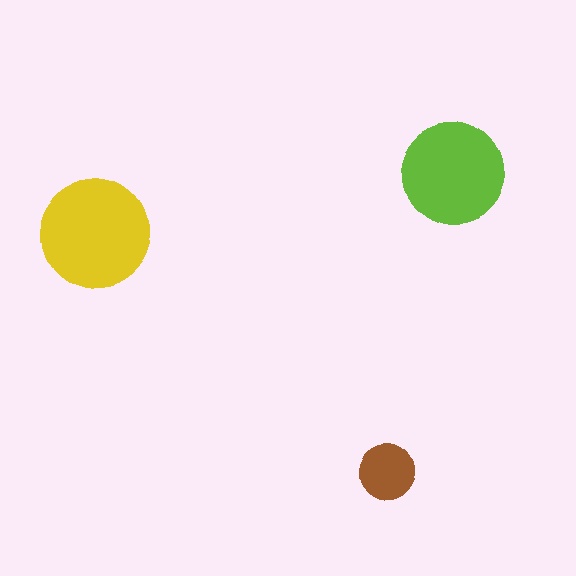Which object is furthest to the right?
The lime circle is rightmost.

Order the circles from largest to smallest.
the yellow one, the lime one, the brown one.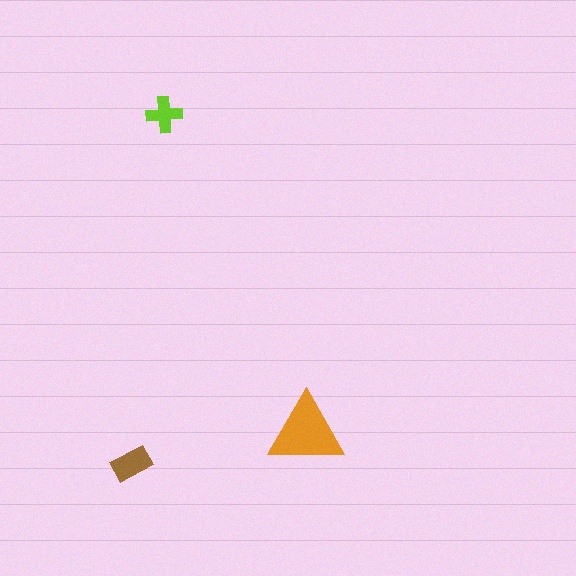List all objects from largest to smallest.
The orange triangle, the brown rectangle, the lime cross.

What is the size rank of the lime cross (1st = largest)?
3rd.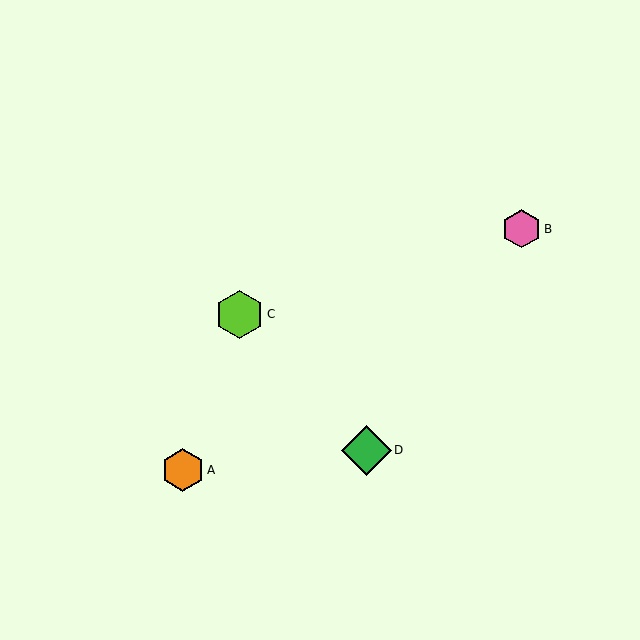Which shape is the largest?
The green diamond (labeled D) is the largest.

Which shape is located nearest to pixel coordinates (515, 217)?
The pink hexagon (labeled B) at (522, 229) is nearest to that location.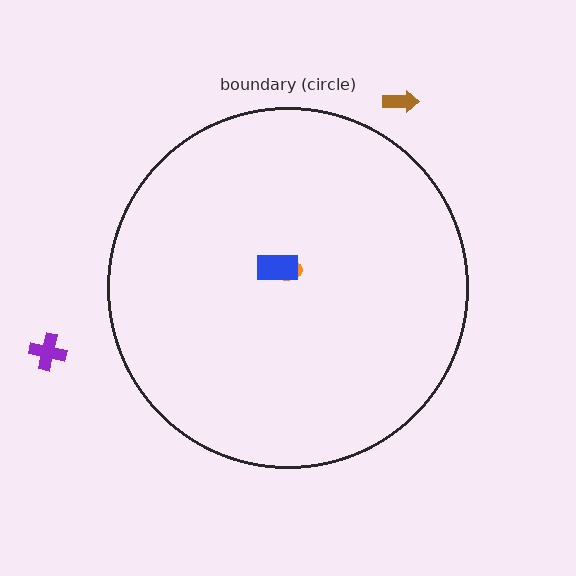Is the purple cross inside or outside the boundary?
Outside.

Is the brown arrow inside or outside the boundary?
Outside.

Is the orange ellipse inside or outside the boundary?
Inside.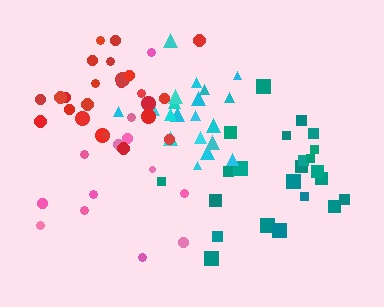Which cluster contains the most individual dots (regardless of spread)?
Red (24).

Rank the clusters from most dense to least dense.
cyan, red, teal, pink.